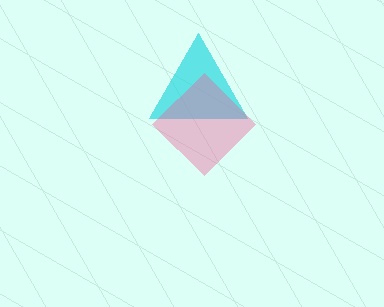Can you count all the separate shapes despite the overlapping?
Yes, there are 2 separate shapes.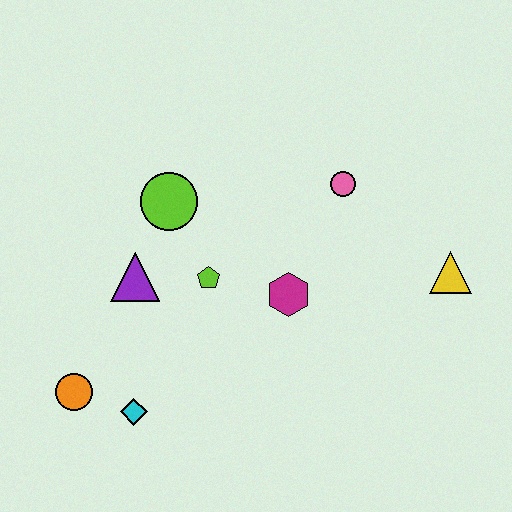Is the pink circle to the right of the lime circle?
Yes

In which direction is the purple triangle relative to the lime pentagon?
The purple triangle is to the left of the lime pentagon.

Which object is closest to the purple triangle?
The lime pentagon is closest to the purple triangle.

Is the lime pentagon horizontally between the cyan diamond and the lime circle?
No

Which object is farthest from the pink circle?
The orange circle is farthest from the pink circle.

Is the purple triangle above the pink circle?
No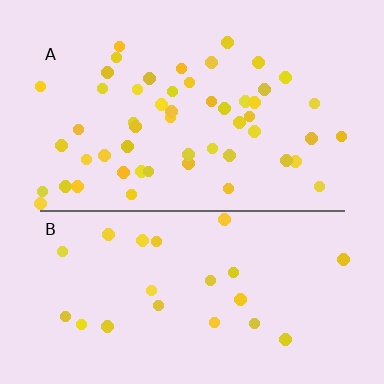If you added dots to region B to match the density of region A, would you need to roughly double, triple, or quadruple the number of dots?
Approximately double.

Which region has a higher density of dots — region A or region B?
A (the top).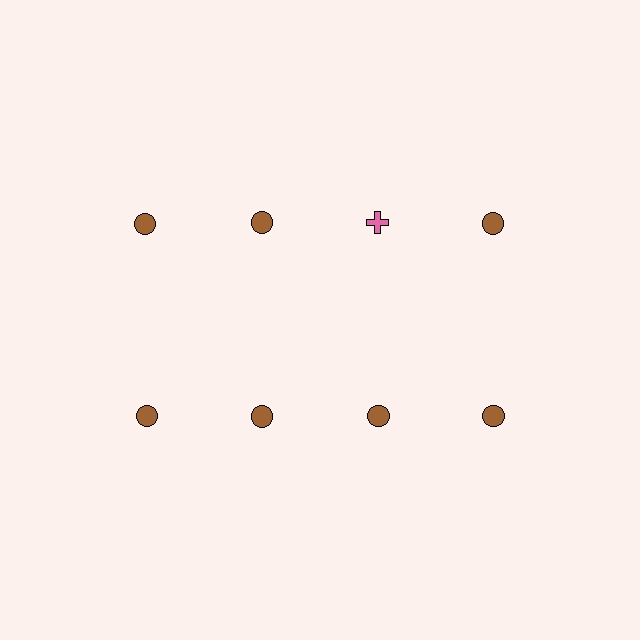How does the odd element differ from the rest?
It differs in both color (pink instead of brown) and shape (cross instead of circle).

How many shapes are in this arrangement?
There are 8 shapes arranged in a grid pattern.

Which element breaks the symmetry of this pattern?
The pink cross in the top row, center column breaks the symmetry. All other shapes are brown circles.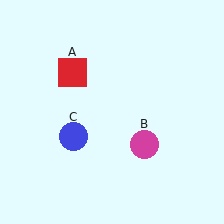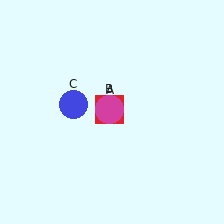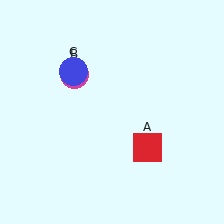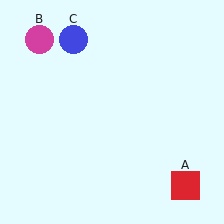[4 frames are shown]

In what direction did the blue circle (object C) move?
The blue circle (object C) moved up.